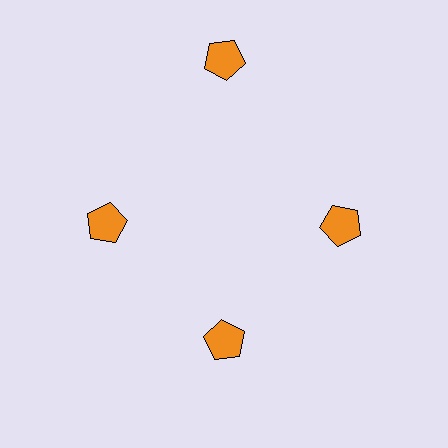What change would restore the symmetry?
The symmetry would be restored by moving it inward, back onto the ring so that all 4 pentagons sit at equal angles and equal distance from the center.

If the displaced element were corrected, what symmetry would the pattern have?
It would have 4-fold rotational symmetry — the pattern would map onto itself every 90 degrees.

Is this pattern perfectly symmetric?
No. The 4 orange pentagons are arranged in a ring, but one element near the 12 o'clock position is pushed outward from the center, breaking the 4-fold rotational symmetry.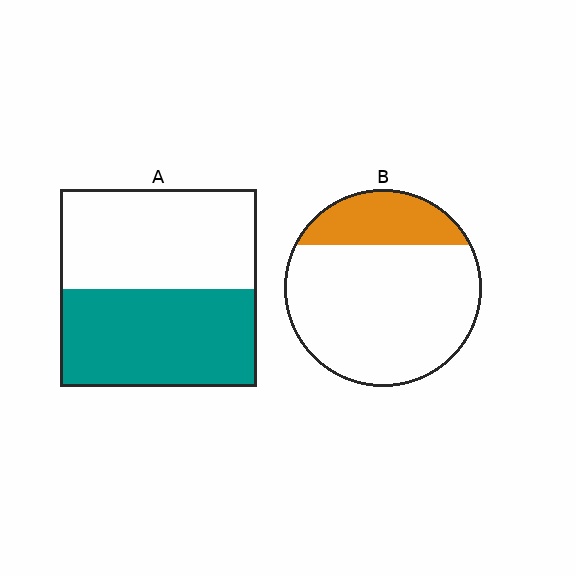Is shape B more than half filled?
No.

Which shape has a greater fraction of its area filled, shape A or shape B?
Shape A.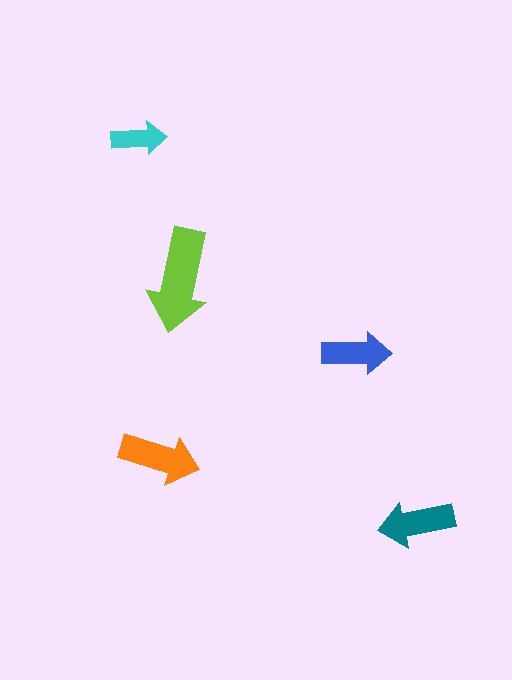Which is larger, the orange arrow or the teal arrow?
The orange one.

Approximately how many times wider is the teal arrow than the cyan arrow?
About 1.5 times wider.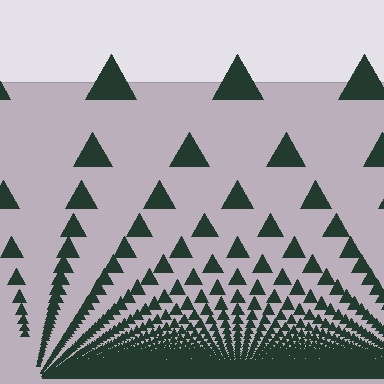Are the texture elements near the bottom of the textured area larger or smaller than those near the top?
Smaller. The gradient is inverted — elements near the bottom are smaller and denser.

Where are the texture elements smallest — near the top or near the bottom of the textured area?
Near the bottom.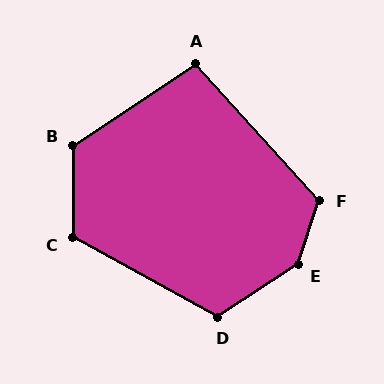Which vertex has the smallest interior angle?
A, at approximately 99 degrees.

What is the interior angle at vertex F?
Approximately 119 degrees (obtuse).